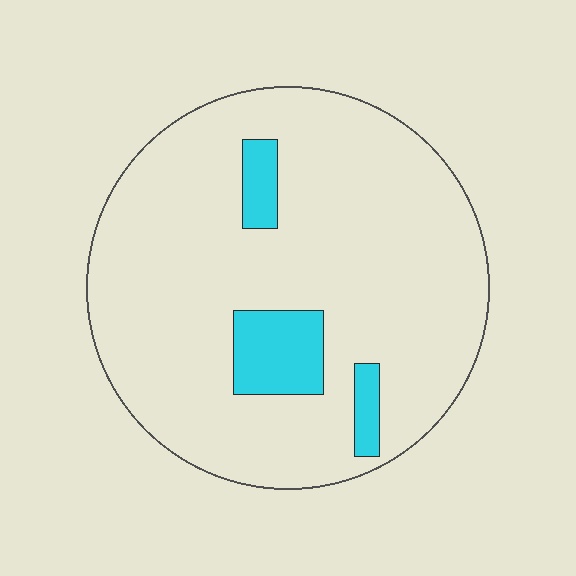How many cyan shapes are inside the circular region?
3.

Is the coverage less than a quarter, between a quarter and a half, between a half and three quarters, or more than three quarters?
Less than a quarter.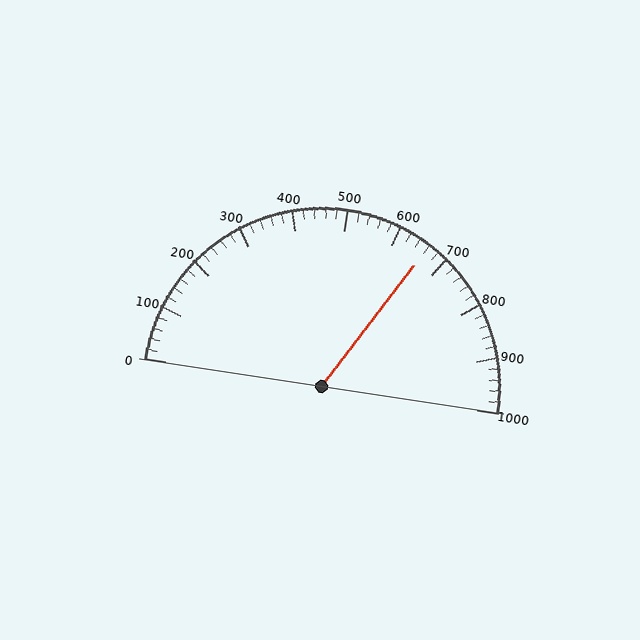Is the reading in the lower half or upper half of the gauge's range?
The reading is in the upper half of the range (0 to 1000).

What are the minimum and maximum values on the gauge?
The gauge ranges from 0 to 1000.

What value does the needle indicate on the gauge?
The needle indicates approximately 660.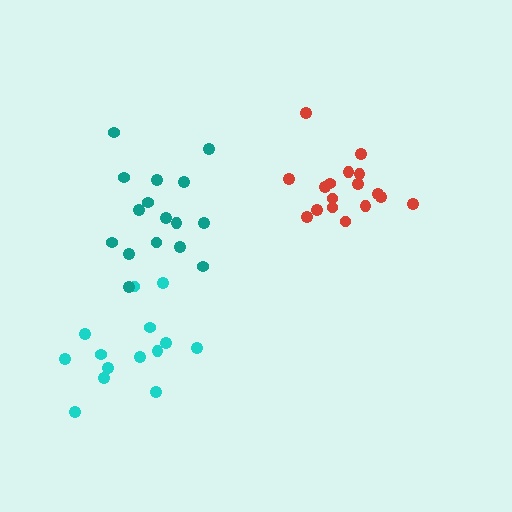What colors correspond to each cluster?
The clusters are colored: red, cyan, teal.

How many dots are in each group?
Group 1: 17 dots, Group 2: 14 dots, Group 3: 16 dots (47 total).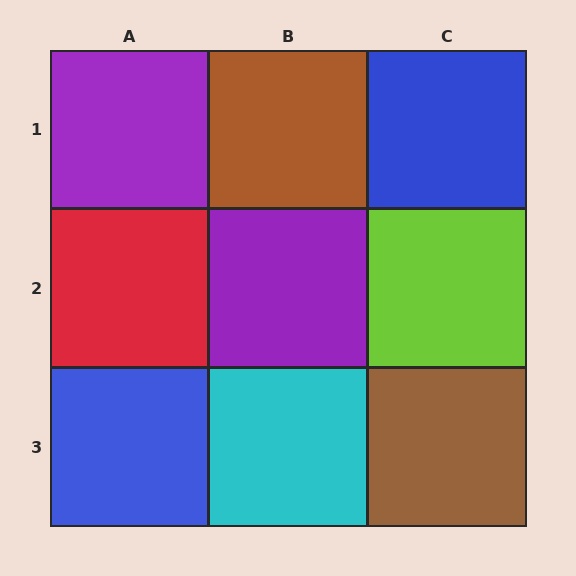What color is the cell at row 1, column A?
Purple.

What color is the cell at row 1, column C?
Blue.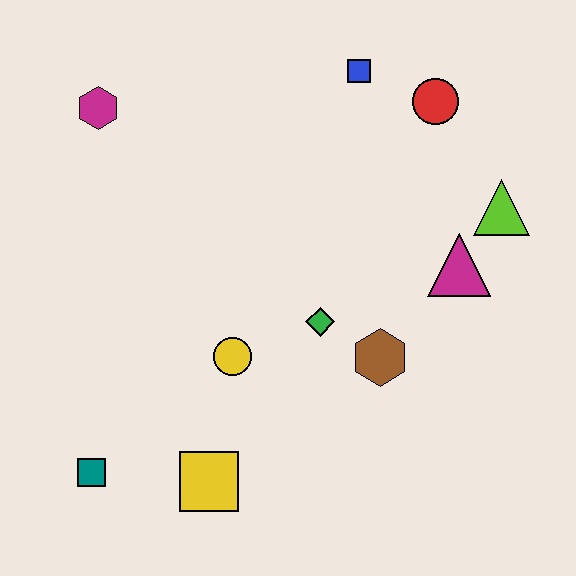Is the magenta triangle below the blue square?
Yes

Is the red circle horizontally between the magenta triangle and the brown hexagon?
Yes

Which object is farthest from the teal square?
The red circle is farthest from the teal square.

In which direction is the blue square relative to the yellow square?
The blue square is above the yellow square.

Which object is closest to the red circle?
The blue square is closest to the red circle.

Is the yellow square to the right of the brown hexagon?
No